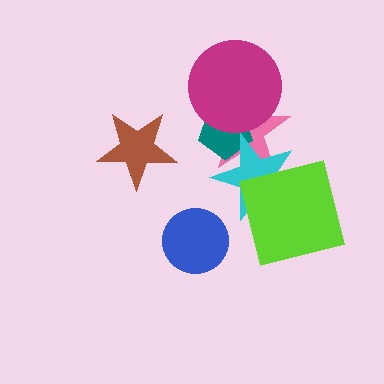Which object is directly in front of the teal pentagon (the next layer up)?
The cyan star is directly in front of the teal pentagon.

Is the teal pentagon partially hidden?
Yes, it is partially covered by another shape.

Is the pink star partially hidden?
Yes, it is partially covered by another shape.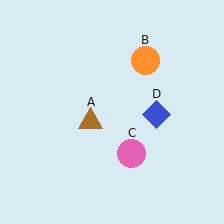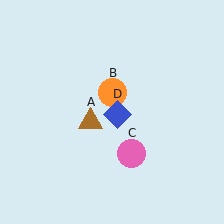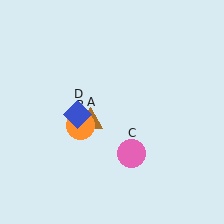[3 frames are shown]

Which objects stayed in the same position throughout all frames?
Brown triangle (object A) and pink circle (object C) remained stationary.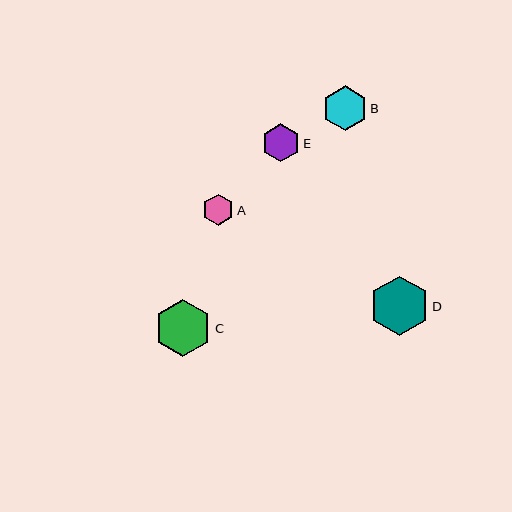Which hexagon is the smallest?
Hexagon A is the smallest with a size of approximately 31 pixels.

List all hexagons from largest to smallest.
From largest to smallest: D, C, B, E, A.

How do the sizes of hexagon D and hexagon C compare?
Hexagon D and hexagon C are approximately the same size.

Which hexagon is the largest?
Hexagon D is the largest with a size of approximately 59 pixels.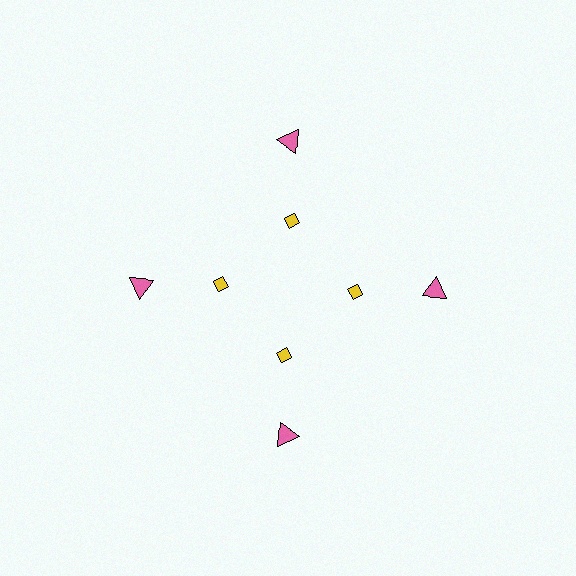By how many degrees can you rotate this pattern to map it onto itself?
The pattern maps onto itself every 90 degrees of rotation.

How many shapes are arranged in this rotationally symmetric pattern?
There are 8 shapes, arranged in 4 groups of 2.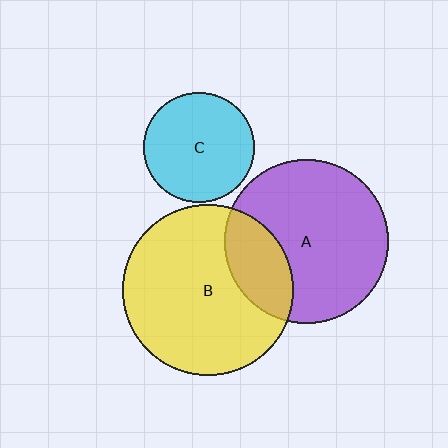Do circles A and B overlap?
Yes.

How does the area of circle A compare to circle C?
Approximately 2.2 times.